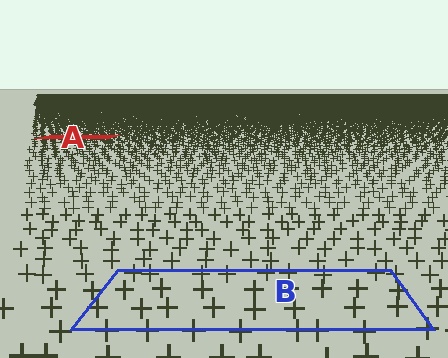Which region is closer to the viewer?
Region B is closer. The texture elements there are larger and more spread out.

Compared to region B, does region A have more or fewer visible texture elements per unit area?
Region A has more texture elements per unit area — they are packed more densely because it is farther away.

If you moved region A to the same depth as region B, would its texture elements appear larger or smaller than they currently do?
They would appear larger. At a closer depth, the same texture elements are projected at a bigger on-screen size.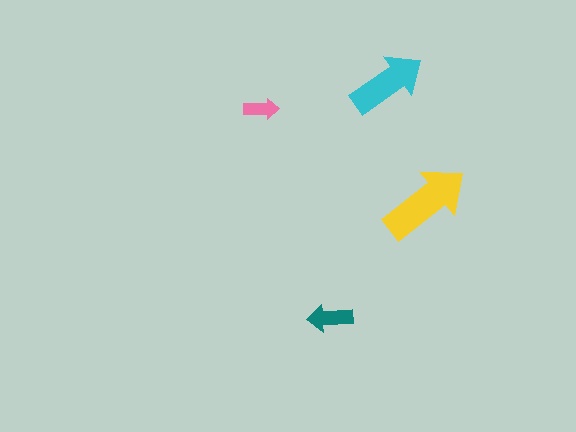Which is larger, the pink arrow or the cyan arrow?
The cyan one.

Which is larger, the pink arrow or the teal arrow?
The teal one.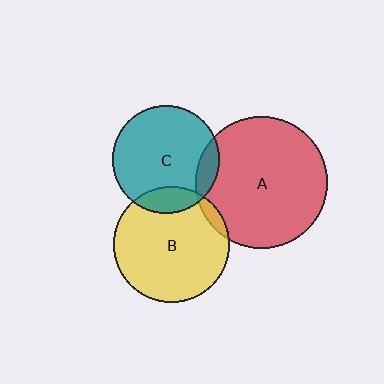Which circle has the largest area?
Circle A (red).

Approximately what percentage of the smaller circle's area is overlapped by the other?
Approximately 5%.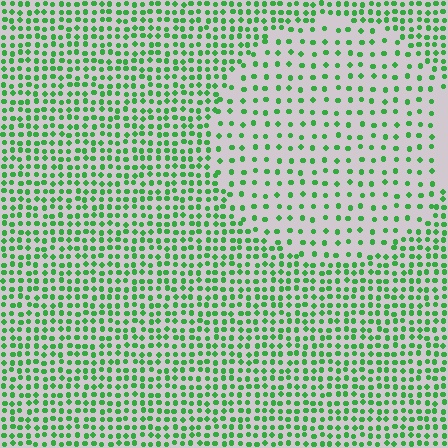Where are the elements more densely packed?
The elements are more densely packed outside the circle boundary.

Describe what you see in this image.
The image contains small green elements arranged at two different densities. A circle-shaped region is visible where the elements are less densely packed than the surrounding area.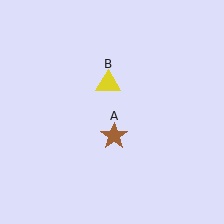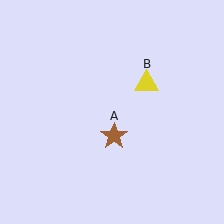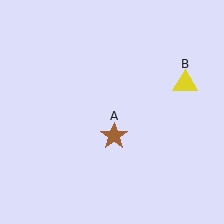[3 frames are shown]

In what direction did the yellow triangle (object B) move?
The yellow triangle (object B) moved right.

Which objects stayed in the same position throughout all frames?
Brown star (object A) remained stationary.